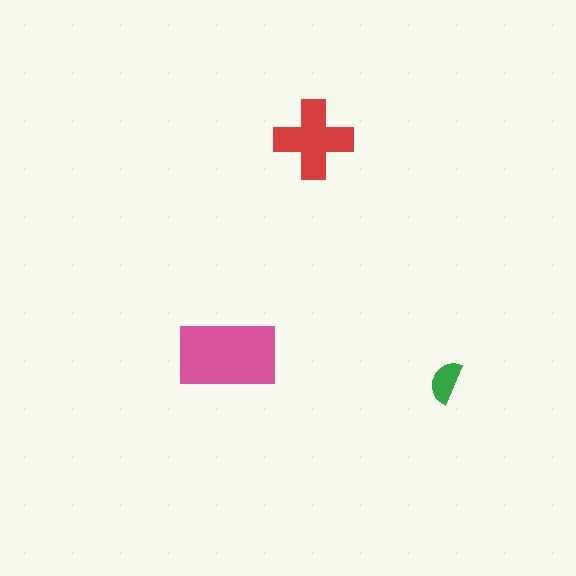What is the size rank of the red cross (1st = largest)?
2nd.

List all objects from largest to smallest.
The pink rectangle, the red cross, the green semicircle.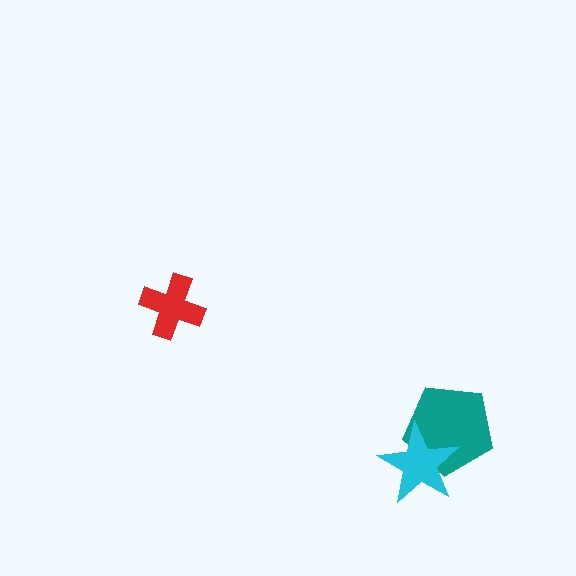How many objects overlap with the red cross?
0 objects overlap with the red cross.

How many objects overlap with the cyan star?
1 object overlaps with the cyan star.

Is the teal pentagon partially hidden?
Yes, it is partially covered by another shape.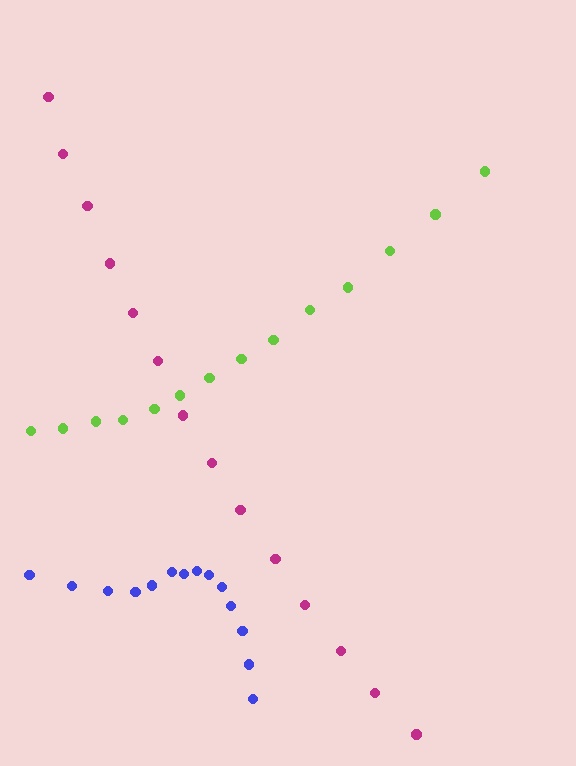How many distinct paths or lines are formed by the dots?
There are 3 distinct paths.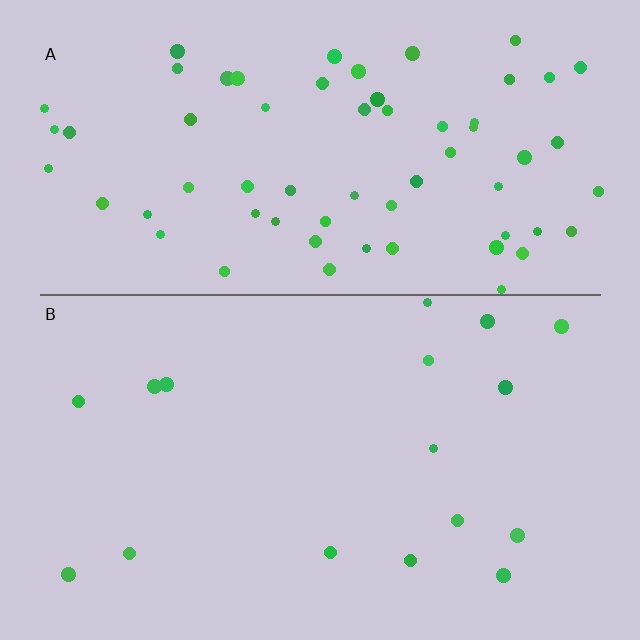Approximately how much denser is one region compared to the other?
Approximately 3.9× — region A over region B.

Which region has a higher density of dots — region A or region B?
A (the top).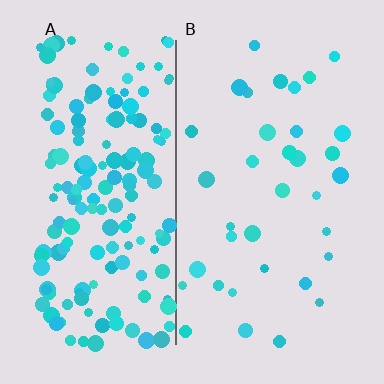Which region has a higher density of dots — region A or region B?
A (the left).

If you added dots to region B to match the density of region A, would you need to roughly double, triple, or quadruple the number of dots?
Approximately quadruple.